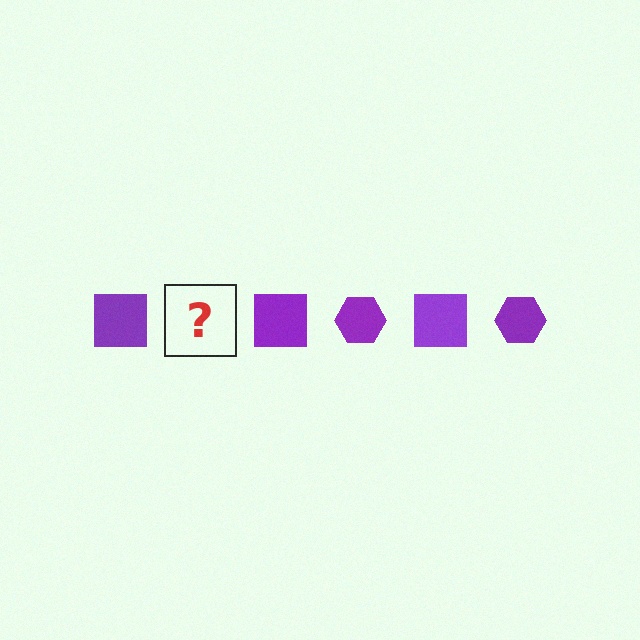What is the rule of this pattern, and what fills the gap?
The rule is that the pattern cycles through square, hexagon shapes in purple. The gap should be filled with a purple hexagon.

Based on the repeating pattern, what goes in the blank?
The blank should be a purple hexagon.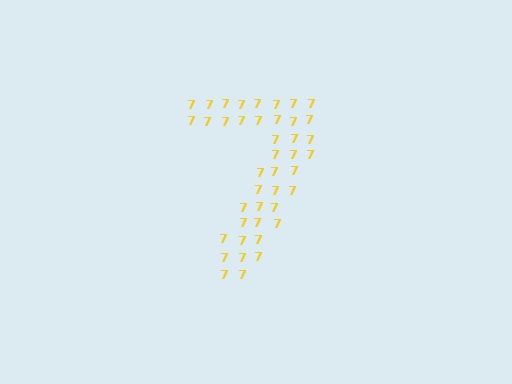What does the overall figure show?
The overall figure shows the digit 7.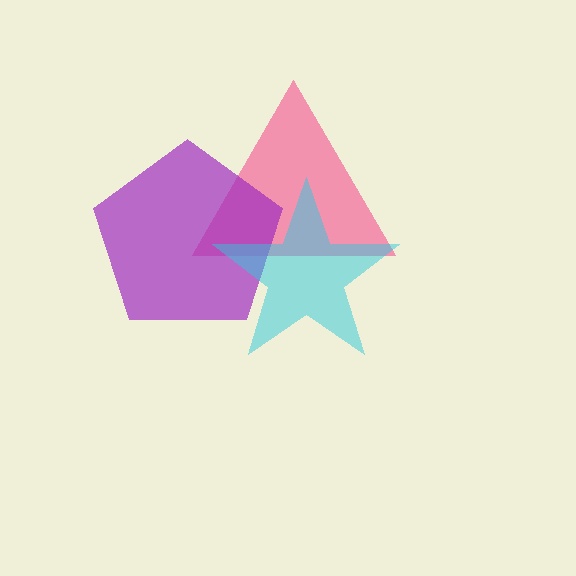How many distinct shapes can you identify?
There are 3 distinct shapes: a pink triangle, a purple pentagon, a cyan star.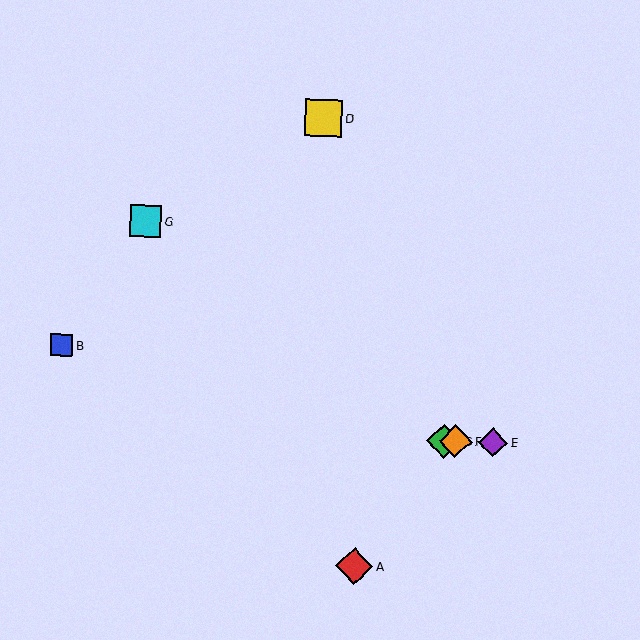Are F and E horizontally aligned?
Yes, both are at y≈441.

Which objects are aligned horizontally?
Objects C, E, F are aligned horizontally.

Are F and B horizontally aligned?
No, F is at y≈441 and B is at y≈345.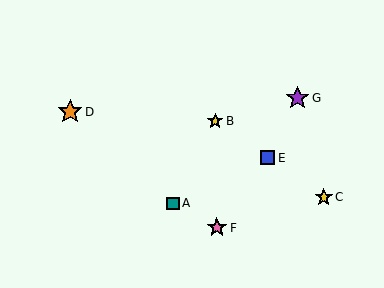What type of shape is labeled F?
Shape F is a pink star.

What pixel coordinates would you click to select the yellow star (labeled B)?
Click at (215, 121) to select the yellow star B.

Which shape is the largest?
The orange star (labeled D) is the largest.